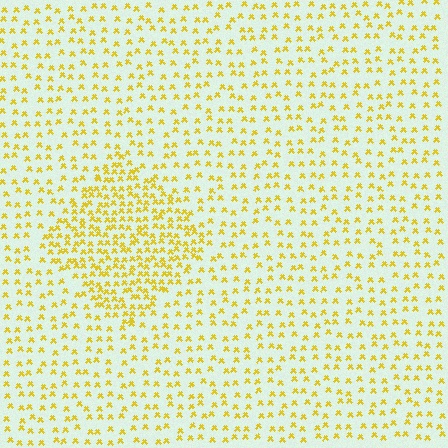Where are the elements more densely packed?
The elements are more densely packed inside the diamond boundary.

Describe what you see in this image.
The image contains small yellow elements arranged at two different densities. A diamond-shaped region is visible where the elements are more densely packed than the surrounding area.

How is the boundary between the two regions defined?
The boundary is defined by a change in element density (approximately 2.1x ratio). All elements are the same color, size, and shape.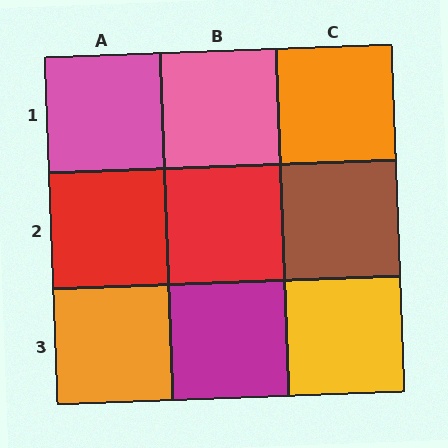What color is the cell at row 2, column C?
Brown.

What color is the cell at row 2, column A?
Red.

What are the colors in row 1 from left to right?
Pink, pink, orange.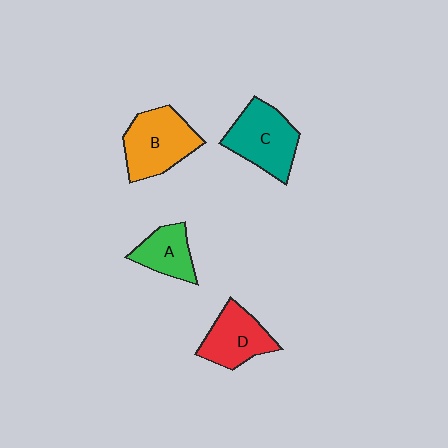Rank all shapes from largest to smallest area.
From largest to smallest: B (orange), C (teal), D (red), A (green).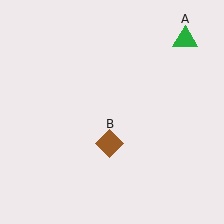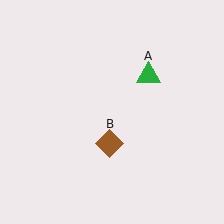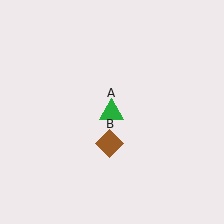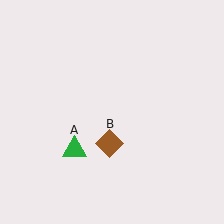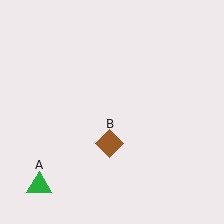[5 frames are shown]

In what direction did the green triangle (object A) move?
The green triangle (object A) moved down and to the left.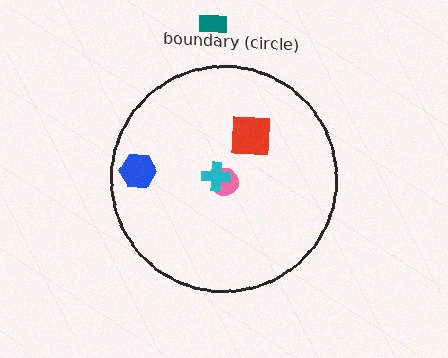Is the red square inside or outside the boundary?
Inside.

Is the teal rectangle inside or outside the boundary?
Outside.